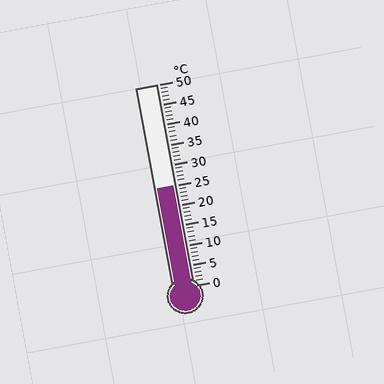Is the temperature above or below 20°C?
The temperature is above 20°C.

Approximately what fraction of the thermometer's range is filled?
The thermometer is filled to approximately 50% of its range.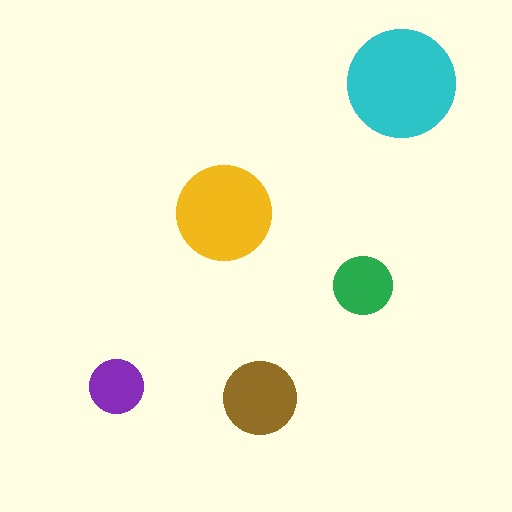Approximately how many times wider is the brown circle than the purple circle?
About 1.5 times wider.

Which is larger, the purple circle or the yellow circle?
The yellow one.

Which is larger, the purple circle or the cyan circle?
The cyan one.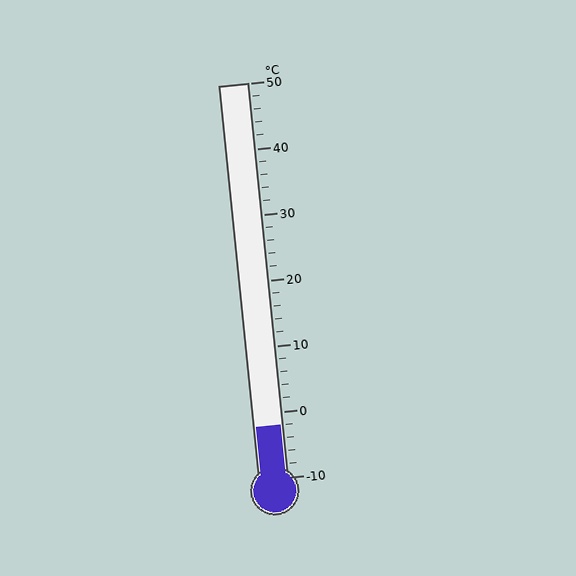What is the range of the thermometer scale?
The thermometer scale ranges from -10°C to 50°C.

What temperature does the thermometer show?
The thermometer shows approximately -2°C.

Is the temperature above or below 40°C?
The temperature is below 40°C.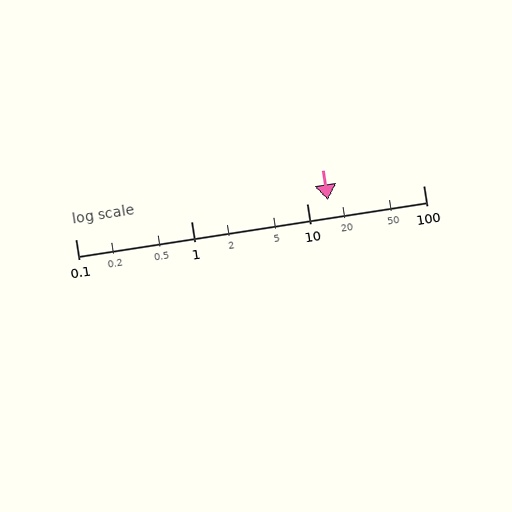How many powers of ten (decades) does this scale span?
The scale spans 3 decades, from 0.1 to 100.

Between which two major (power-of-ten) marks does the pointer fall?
The pointer is between 10 and 100.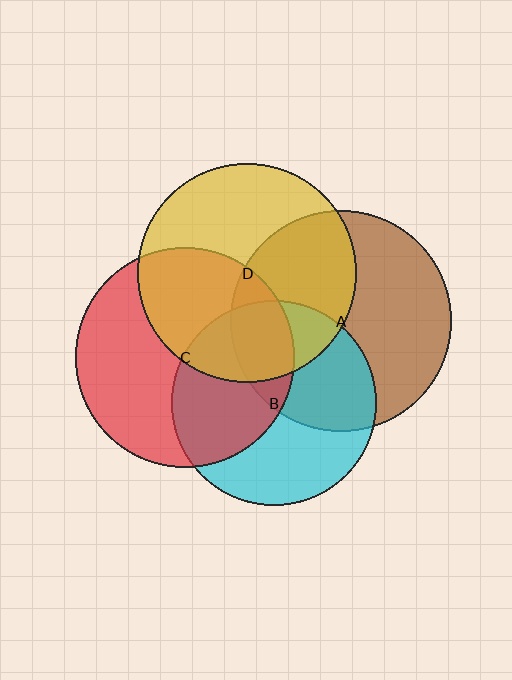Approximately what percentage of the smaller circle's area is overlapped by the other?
Approximately 40%.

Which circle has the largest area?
Circle A (brown).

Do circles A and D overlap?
Yes.